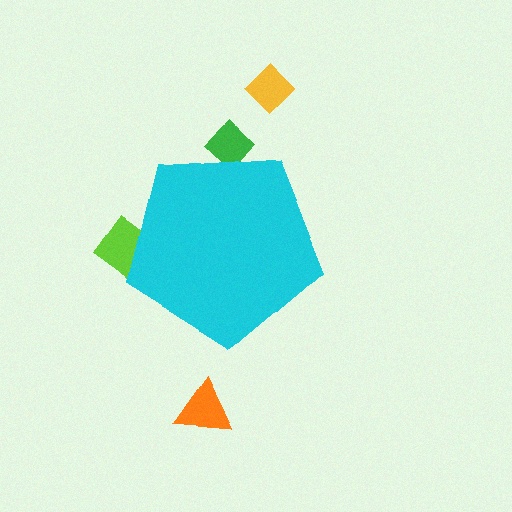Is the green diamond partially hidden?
Yes, the green diamond is partially hidden behind the cyan pentagon.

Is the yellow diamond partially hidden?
No, the yellow diamond is fully visible.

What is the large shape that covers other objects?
A cyan pentagon.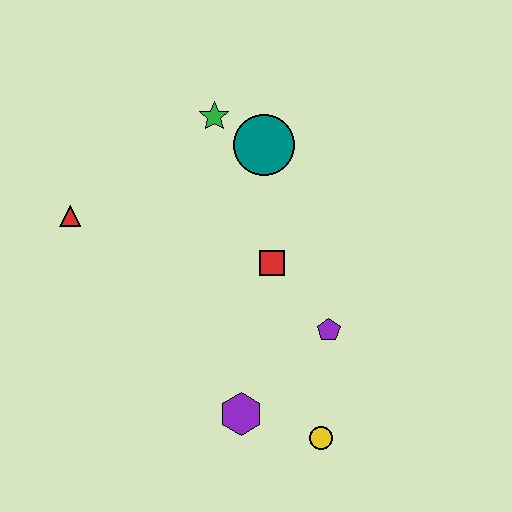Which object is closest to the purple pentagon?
The red square is closest to the purple pentagon.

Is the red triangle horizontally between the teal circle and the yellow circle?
No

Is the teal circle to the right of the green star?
Yes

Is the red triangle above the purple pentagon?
Yes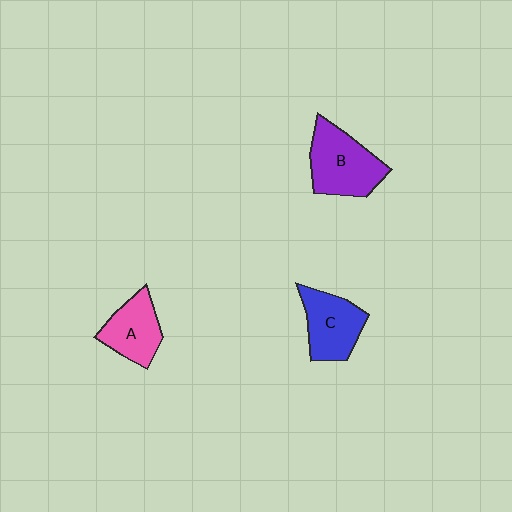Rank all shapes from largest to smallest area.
From largest to smallest: B (purple), C (blue), A (pink).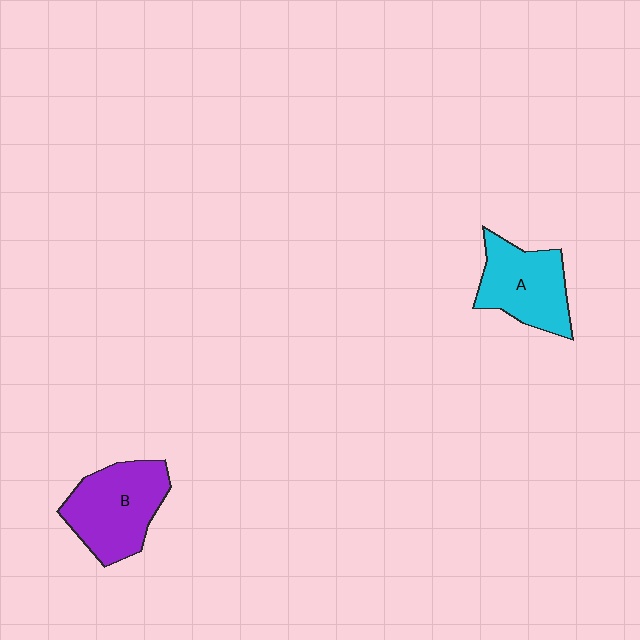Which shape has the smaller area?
Shape A (cyan).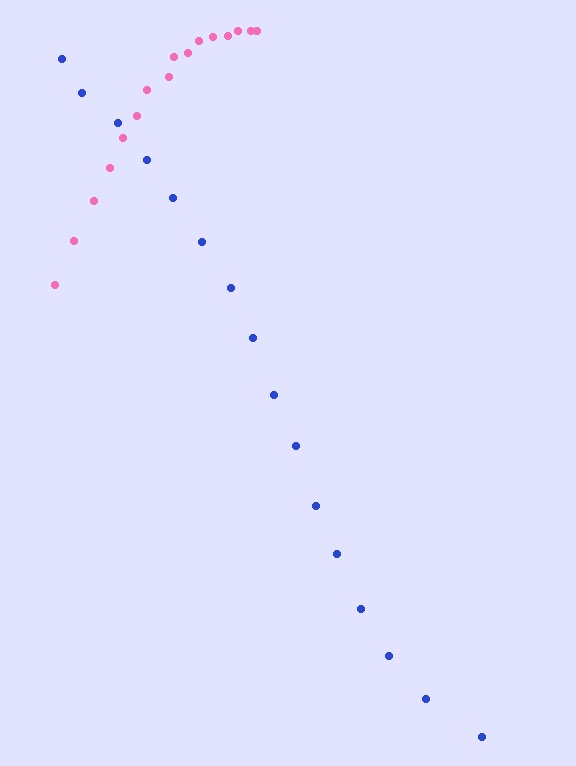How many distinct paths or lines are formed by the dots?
There are 2 distinct paths.